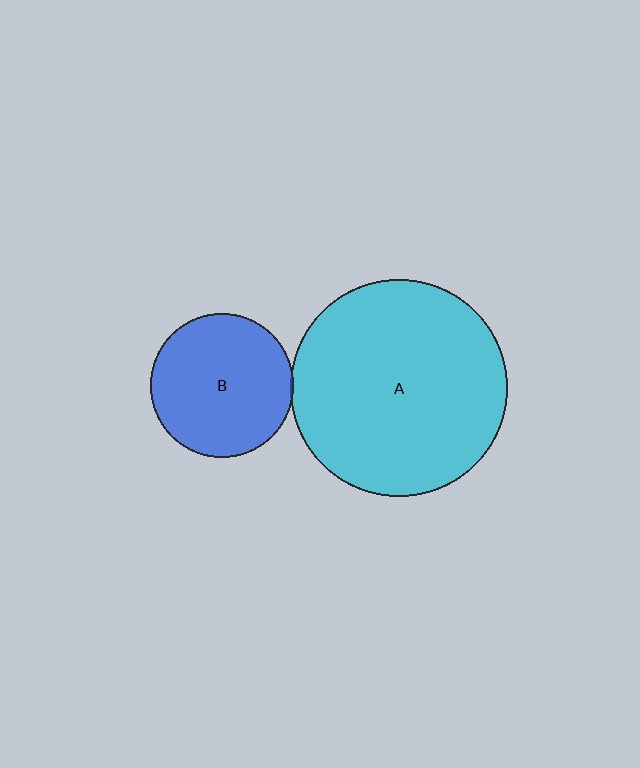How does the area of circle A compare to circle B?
Approximately 2.3 times.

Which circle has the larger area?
Circle A (cyan).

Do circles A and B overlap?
Yes.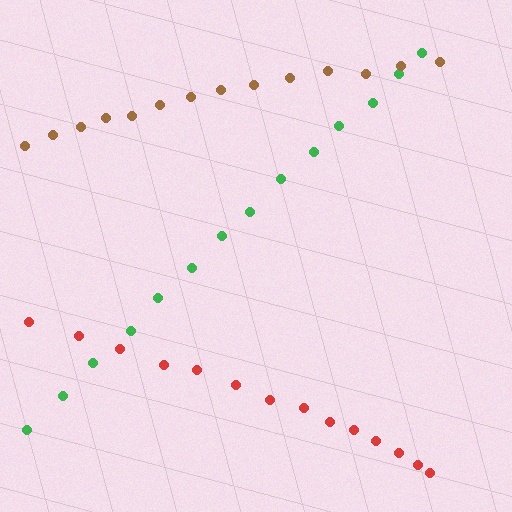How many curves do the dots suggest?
There are 3 distinct paths.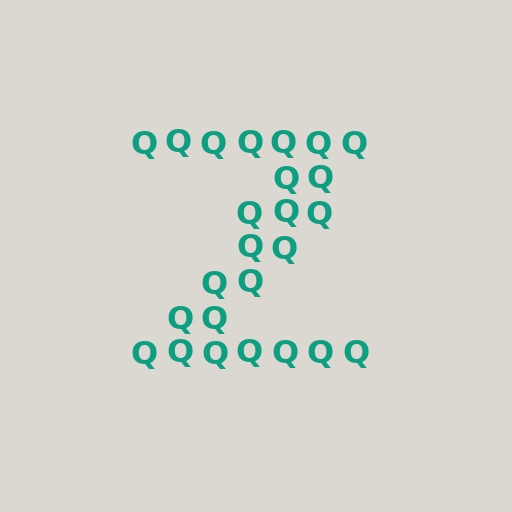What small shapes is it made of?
It is made of small letter Q's.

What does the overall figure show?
The overall figure shows the letter Z.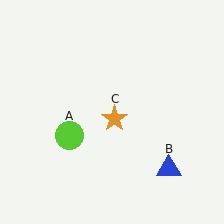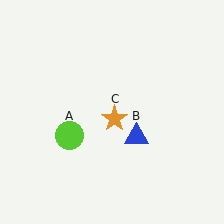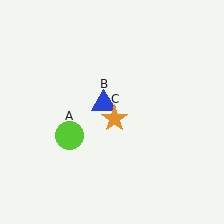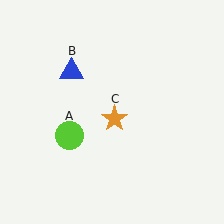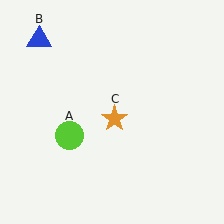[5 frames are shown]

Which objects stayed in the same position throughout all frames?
Lime circle (object A) and orange star (object C) remained stationary.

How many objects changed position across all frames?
1 object changed position: blue triangle (object B).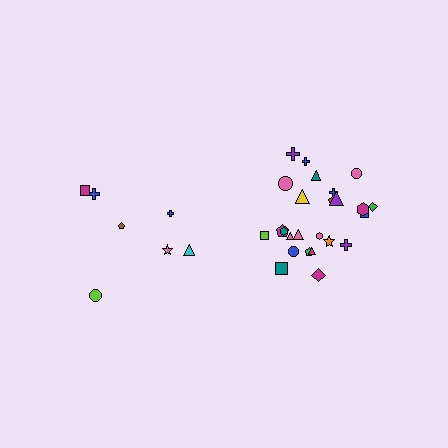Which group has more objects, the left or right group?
The right group.